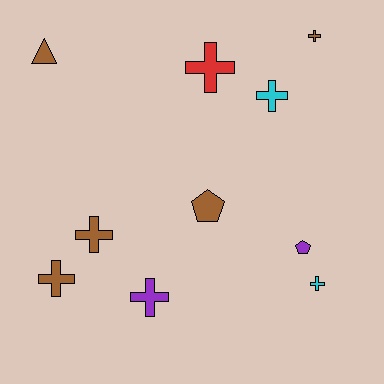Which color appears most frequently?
Brown, with 5 objects.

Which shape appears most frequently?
Cross, with 7 objects.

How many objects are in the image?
There are 10 objects.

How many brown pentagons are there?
There is 1 brown pentagon.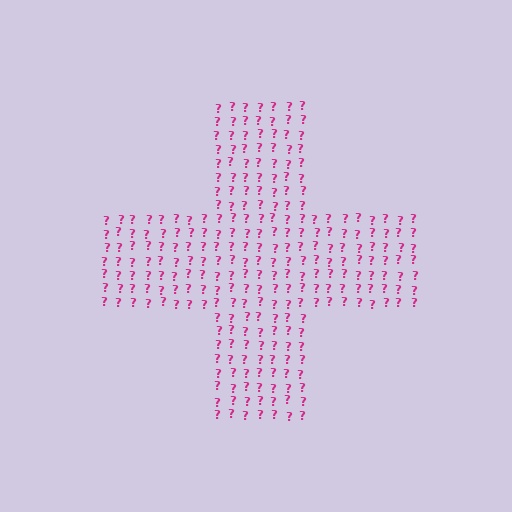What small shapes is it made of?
It is made of small question marks.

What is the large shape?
The large shape is a cross.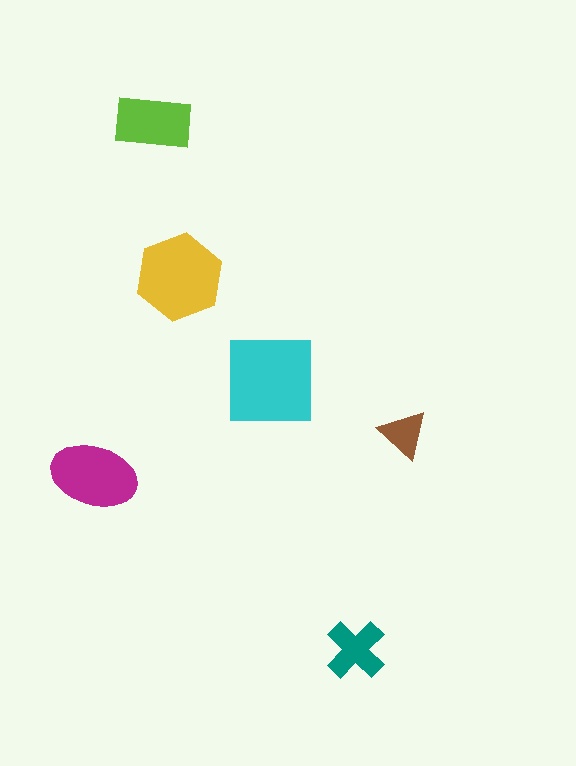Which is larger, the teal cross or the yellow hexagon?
The yellow hexagon.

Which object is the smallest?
The brown triangle.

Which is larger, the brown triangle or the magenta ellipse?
The magenta ellipse.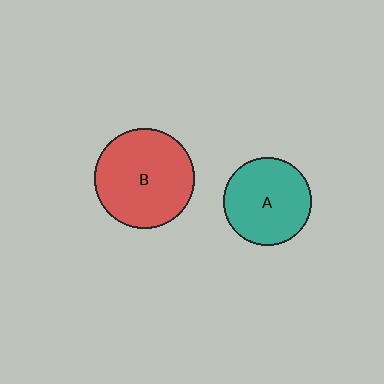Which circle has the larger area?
Circle B (red).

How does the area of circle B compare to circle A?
Approximately 1.3 times.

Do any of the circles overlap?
No, none of the circles overlap.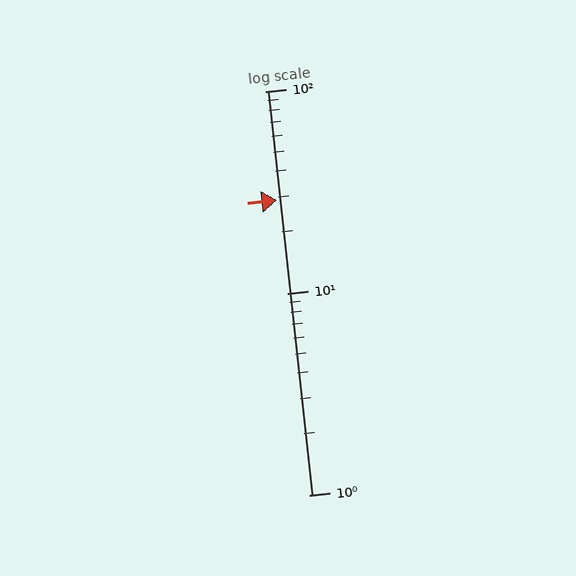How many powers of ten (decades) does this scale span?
The scale spans 2 decades, from 1 to 100.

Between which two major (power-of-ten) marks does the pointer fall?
The pointer is between 10 and 100.